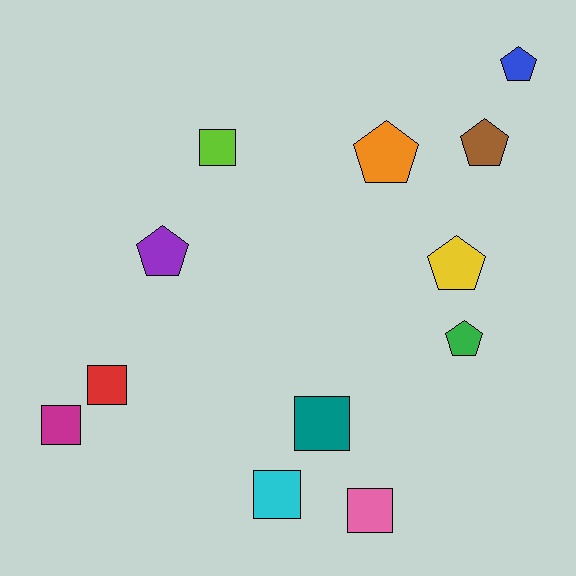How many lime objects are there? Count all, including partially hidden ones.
There is 1 lime object.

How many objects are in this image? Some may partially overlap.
There are 12 objects.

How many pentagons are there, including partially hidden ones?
There are 6 pentagons.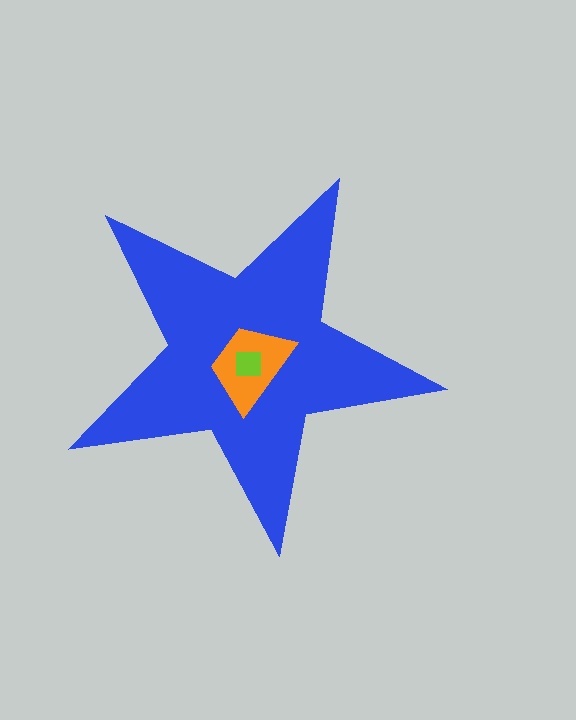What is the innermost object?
The lime square.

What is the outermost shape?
The blue star.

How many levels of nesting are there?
3.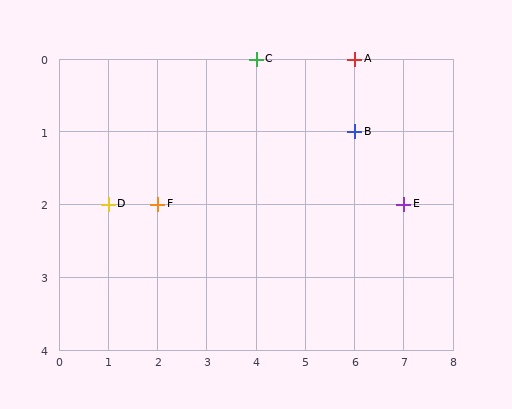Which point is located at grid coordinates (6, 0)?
Point A is at (6, 0).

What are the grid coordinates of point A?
Point A is at grid coordinates (6, 0).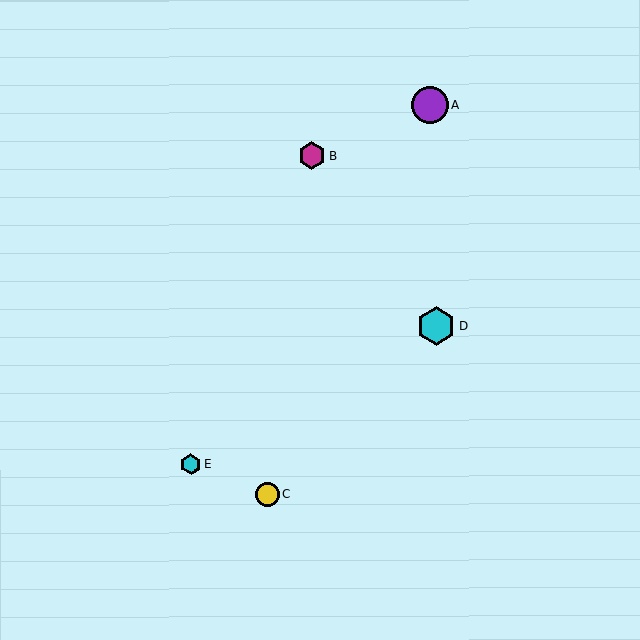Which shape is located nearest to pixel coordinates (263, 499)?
The yellow circle (labeled C) at (267, 495) is nearest to that location.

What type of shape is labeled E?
Shape E is a cyan hexagon.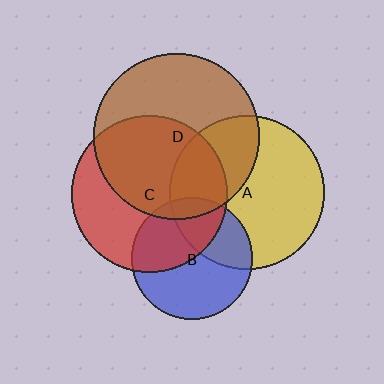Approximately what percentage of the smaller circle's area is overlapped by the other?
Approximately 35%.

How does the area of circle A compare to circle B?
Approximately 1.6 times.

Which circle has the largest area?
Circle D (brown).